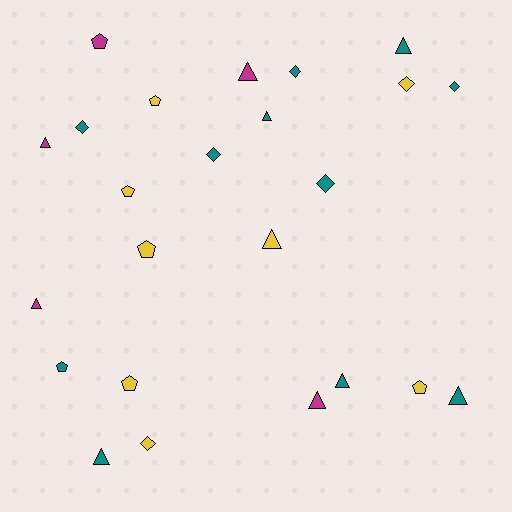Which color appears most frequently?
Teal, with 11 objects.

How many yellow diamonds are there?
There are 2 yellow diamonds.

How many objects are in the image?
There are 24 objects.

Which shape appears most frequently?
Triangle, with 10 objects.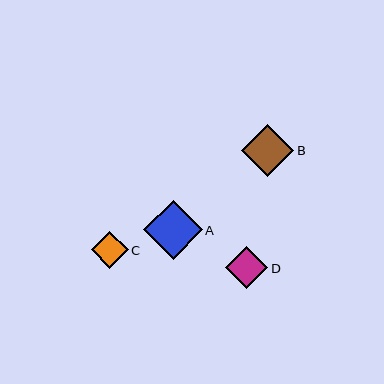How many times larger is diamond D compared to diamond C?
Diamond D is approximately 1.1 times the size of diamond C.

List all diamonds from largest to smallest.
From largest to smallest: A, B, D, C.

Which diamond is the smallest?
Diamond C is the smallest with a size of approximately 37 pixels.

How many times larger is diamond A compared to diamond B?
Diamond A is approximately 1.1 times the size of diamond B.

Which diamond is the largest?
Diamond A is the largest with a size of approximately 59 pixels.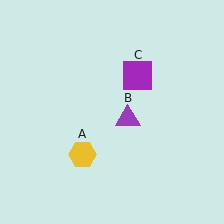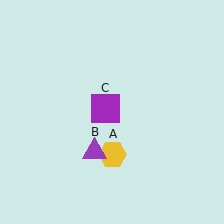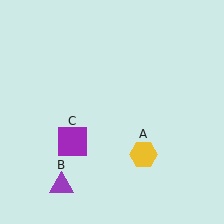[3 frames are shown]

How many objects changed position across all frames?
3 objects changed position: yellow hexagon (object A), purple triangle (object B), purple square (object C).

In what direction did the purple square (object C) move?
The purple square (object C) moved down and to the left.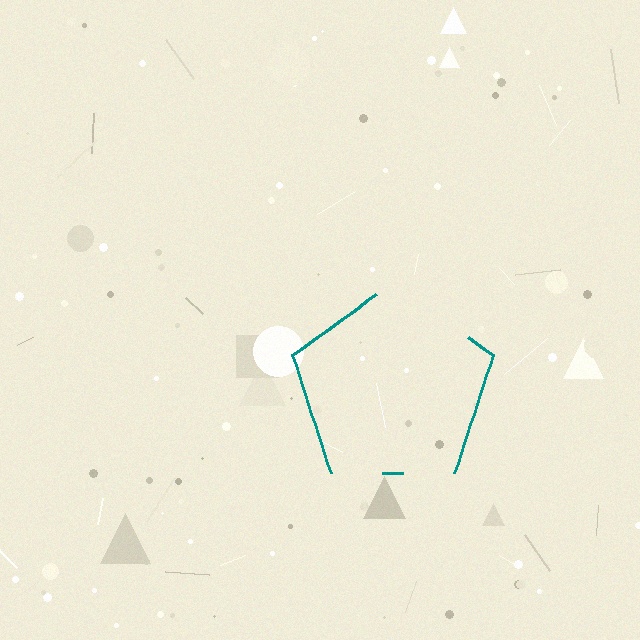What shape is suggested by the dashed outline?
The dashed outline suggests a pentagon.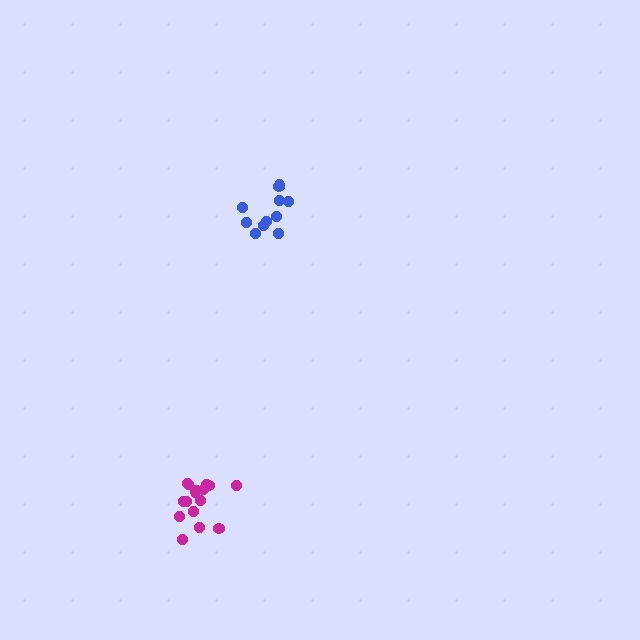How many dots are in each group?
Group 1: 16 dots, Group 2: 11 dots (27 total).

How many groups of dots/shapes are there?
There are 2 groups.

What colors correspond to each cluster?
The clusters are colored: magenta, blue.